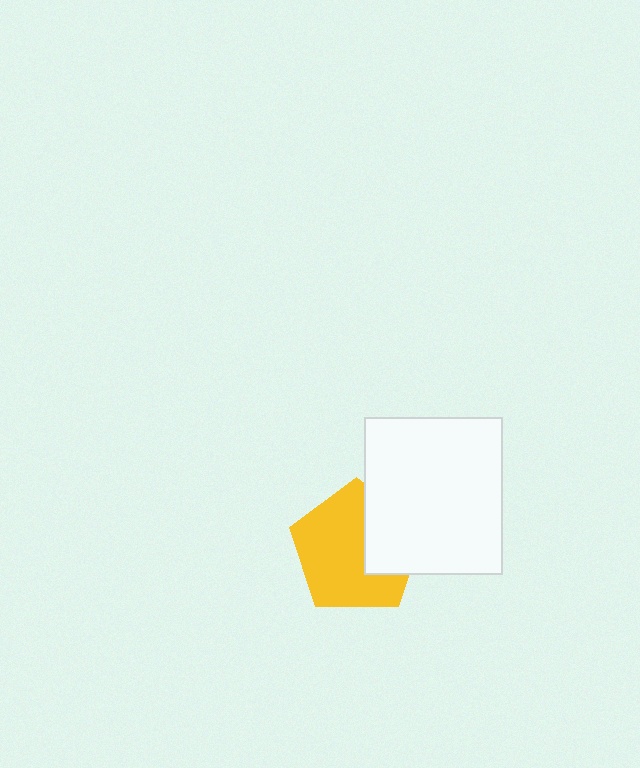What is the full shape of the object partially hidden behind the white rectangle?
The partially hidden object is a yellow pentagon.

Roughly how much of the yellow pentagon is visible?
Most of it is visible (roughly 67%).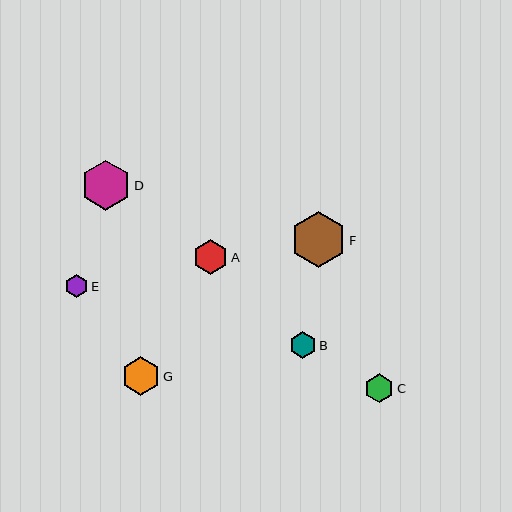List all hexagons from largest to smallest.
From largest to smallest: F, D, G, A, C, B, E.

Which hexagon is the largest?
Hexagon F is the largest with a size of approximately 55 pixels.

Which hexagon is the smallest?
Hexagon E is the smallest with a size of approximately 23 pixels.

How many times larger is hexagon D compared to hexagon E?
Hexagon D is approximately 2.1 times the size of hexagon E.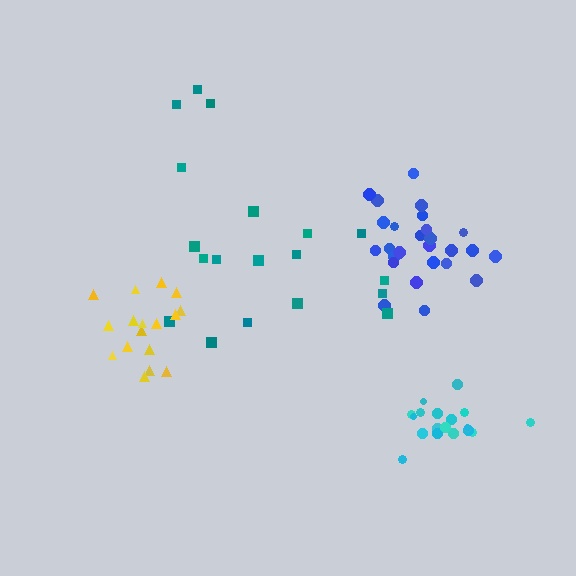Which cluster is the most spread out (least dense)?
Teal.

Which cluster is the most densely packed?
Cyan.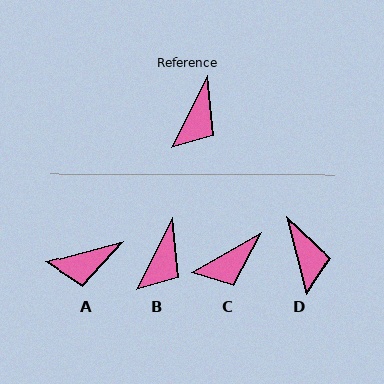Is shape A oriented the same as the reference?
No, it is off by about 49 degrees.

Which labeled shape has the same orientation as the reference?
B.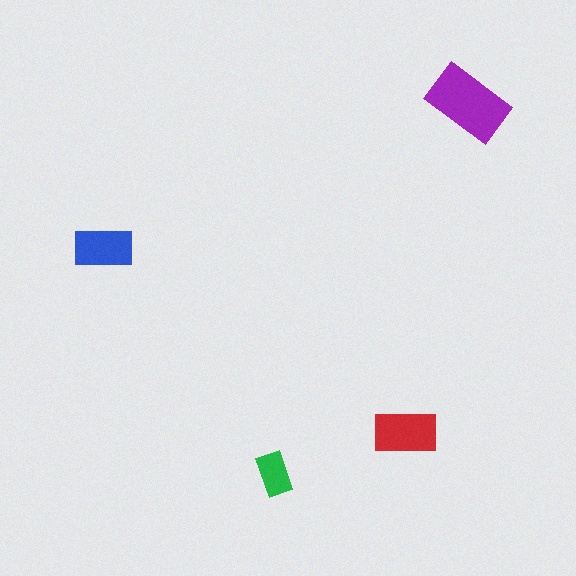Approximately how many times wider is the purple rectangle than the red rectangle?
About 1.5 times wider.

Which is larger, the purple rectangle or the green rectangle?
The purple one.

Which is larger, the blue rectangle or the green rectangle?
The blue one.